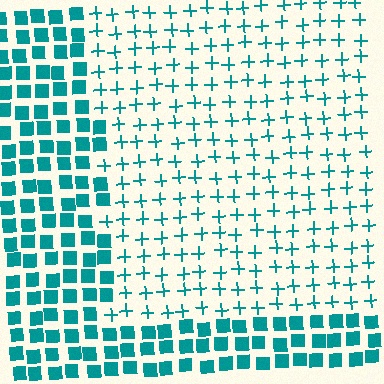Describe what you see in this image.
The image is filled with small teal elements arranged in a uniform grid. A rectangle-shaped region contains plus signs, while the surrounding area contains squares. The boundary is defined purely by the change in element shape.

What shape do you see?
I see a rectangle.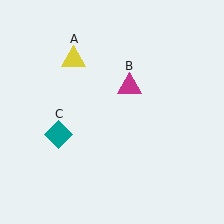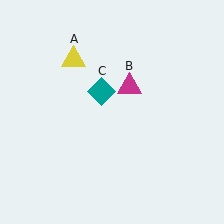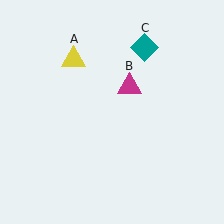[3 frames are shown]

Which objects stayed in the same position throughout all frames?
Yellow triangle (object A) and magenta triangle (object B) remained stationary.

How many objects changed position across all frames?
1 object changed position: teal diamond (object C).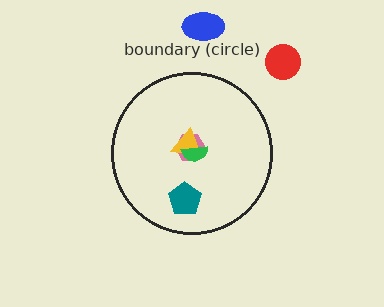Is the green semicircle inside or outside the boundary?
Inside.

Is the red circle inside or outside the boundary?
Outside.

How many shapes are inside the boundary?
4 inside, 2 outside.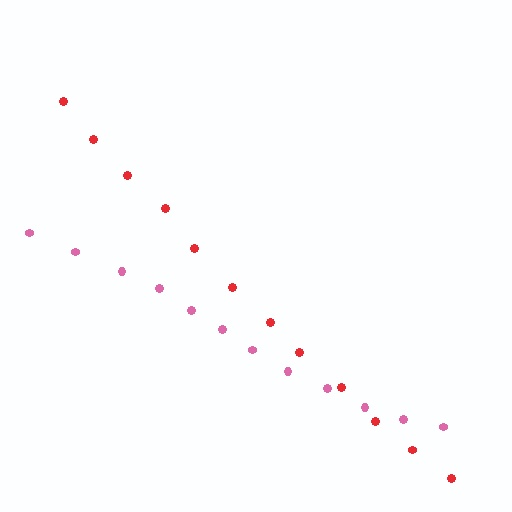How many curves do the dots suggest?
There are 2 distinct paths.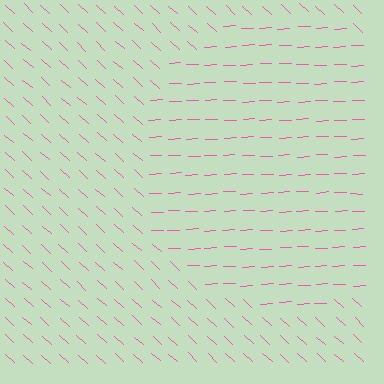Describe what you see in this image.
The image is filled with small pink line segments. A circle region in the image has lines oriented differently from the surrounding lines, creating a visible texture boundary.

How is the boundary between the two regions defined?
The boundary is defined purely by a change in line orientation (approximately 45 degrees difference). All lines are the same color and thickness.